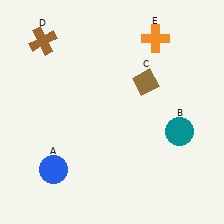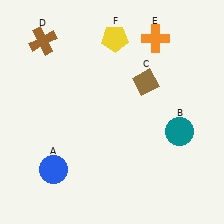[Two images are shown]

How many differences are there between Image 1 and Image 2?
There is 1 difference between the two images.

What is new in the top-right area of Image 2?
A yellow pentagon (F) was added in the top-right area of Image 2.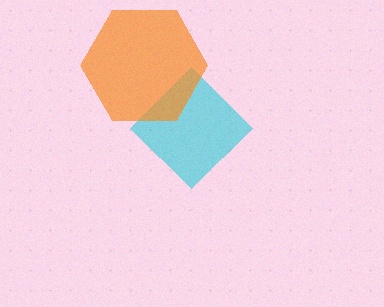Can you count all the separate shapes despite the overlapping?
Yes, there are 2 separate shapes.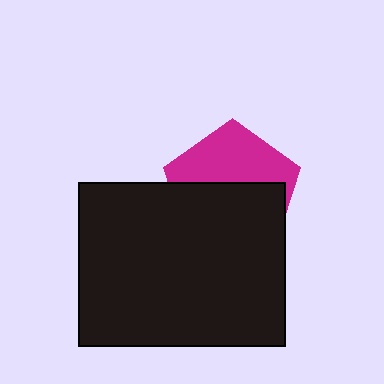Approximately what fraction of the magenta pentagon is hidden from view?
Roughly 57% of the magenta pentagon is hidden behind the black rectangle.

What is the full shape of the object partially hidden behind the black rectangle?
The partially hidden object is a magenta pentagon.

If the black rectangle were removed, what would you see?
You would see the complete magenta pentagon.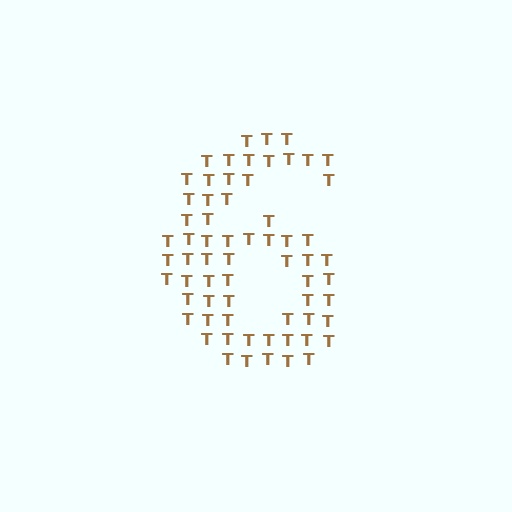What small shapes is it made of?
It is made of small letter T's.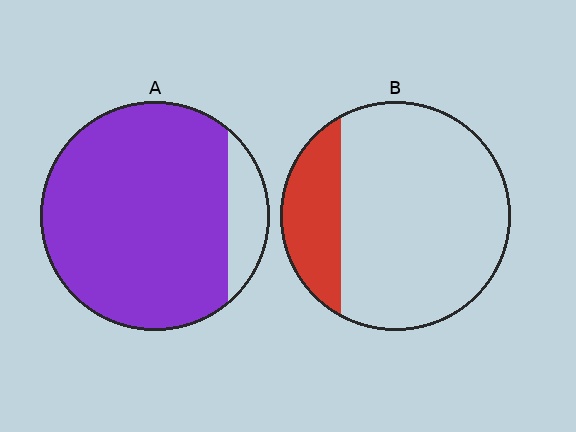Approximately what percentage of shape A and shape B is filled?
A is approximately 90% and B is approximately 20%.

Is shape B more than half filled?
No.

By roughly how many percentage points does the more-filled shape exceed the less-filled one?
By roughly 65 percentage points (A over B).